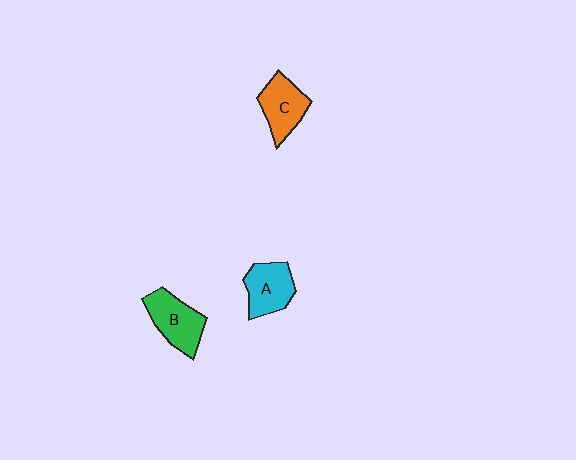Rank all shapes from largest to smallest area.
From largest to smallest: B (green), C (orange), A (cyan).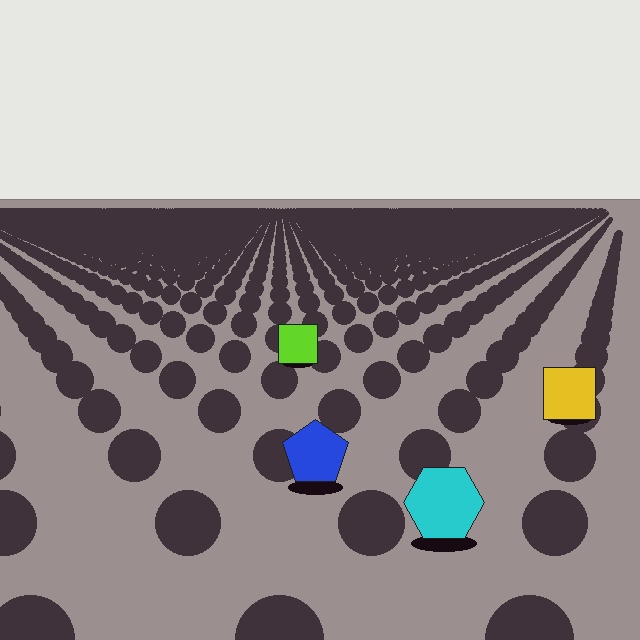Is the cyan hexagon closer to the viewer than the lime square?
Yes. The cyan hexagon is closer — you can tell from the texture gradient: the ground texture is coarser near it.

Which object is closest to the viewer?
The cyan hexagon is closest. The texture marks near it are larger and more spread out.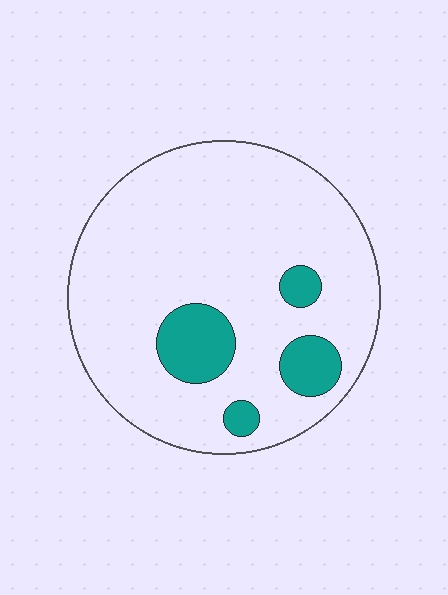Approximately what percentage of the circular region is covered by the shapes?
Approximately 15%.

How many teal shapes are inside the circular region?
4.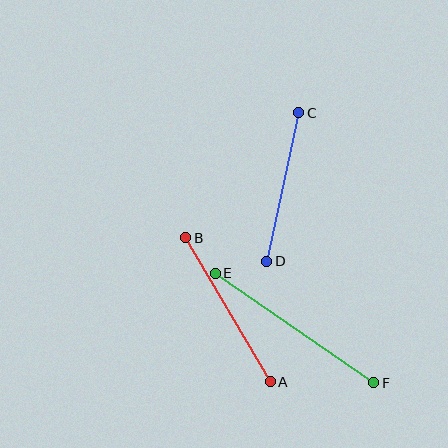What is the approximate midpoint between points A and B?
The midpoint is at approximately (228, 310) pixels.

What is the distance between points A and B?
The distance is approximately 167 pixels.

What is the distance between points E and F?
The distance is approximately 192 pixels.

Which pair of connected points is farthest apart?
Points E and F are farthest apart.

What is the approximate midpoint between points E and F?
The midpoint is at approximately (294, 328) pixels.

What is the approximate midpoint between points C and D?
The midpoint is at approximately (283, 187) pixels.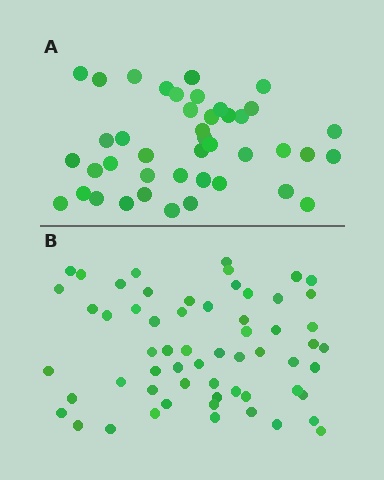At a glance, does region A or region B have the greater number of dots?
Region B (the bottom region) has more dots.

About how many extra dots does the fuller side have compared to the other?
Region B has approximately 20 more dots than region A.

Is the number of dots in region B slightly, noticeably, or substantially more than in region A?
Region B has noticeably more, but not dramatically so. The ratio is roughly 1.4 to 1.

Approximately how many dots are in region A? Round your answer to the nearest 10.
About 40 dots. (The exact count is 42, which rounds to 40.)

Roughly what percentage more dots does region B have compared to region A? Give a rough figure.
About 45% more.